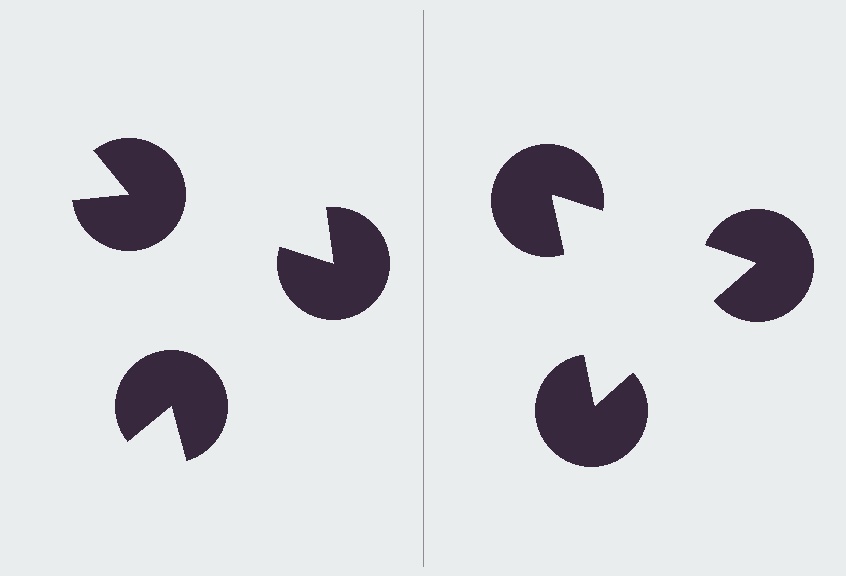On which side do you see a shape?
An illusory triangle appears on the right side. On the left side the wedge cuts are rotated, so no coherent shape forms.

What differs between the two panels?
The pac-man discs are positioned identically on both sides; only the wedge orientations differ. On the right they align to a triangle; on the left they are misaligned.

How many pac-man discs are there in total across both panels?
6 — 3 on each side.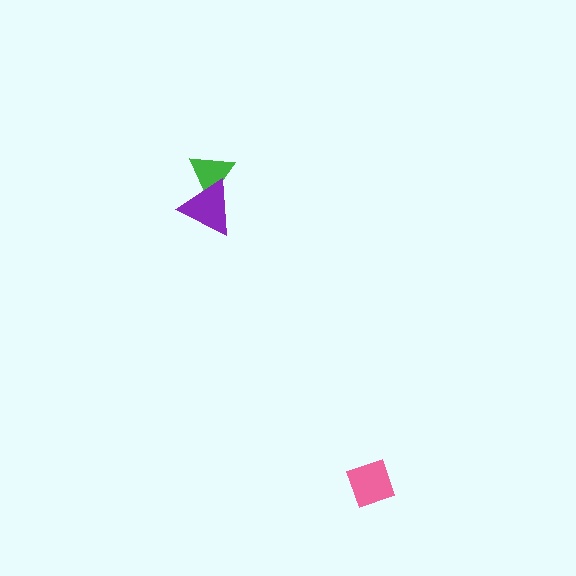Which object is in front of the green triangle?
The purple triangle is in front of the green triangle.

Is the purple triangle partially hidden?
No, no other shape covers it.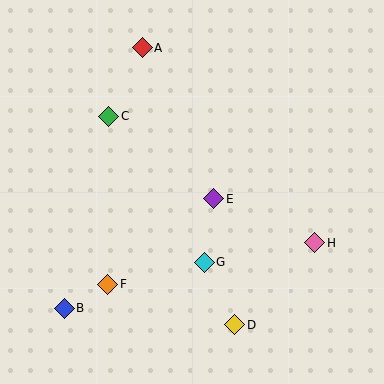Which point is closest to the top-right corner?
Point A is closest to the top-right corner.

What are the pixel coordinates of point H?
Point H is at (315, 243).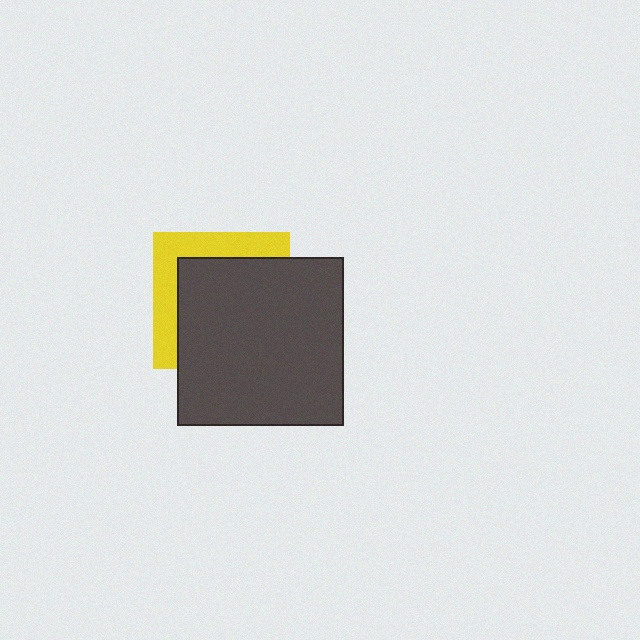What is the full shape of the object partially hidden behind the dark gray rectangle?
The partially hidden object is a yellow square.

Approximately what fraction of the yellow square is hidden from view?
Roughly 67% of the yellow square is hidden behind the dark gray rectangle.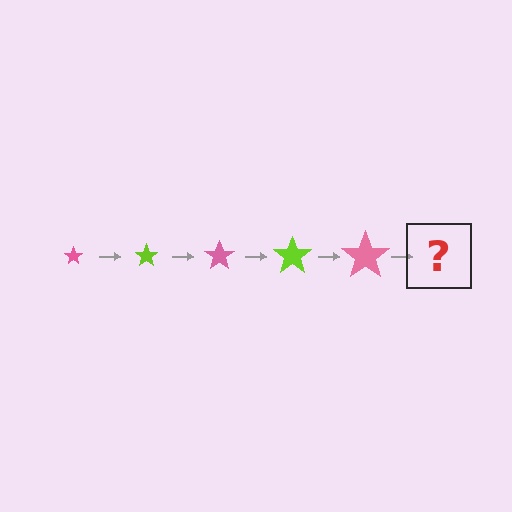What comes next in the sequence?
The next element should be a lime star, larger than the previous one.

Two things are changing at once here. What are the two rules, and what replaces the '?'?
The two rules are that the star grows larger each step and the color cycles through pink and lime. The '?' should be a lime star, larger than the previous one.